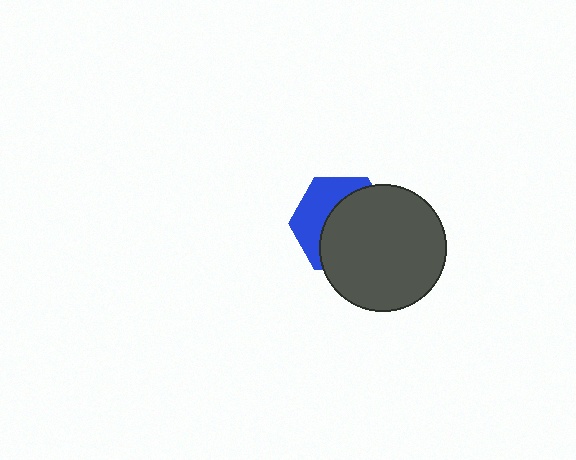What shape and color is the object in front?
The object in front is a dark gray circle.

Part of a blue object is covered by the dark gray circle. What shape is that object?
It is a hexagon.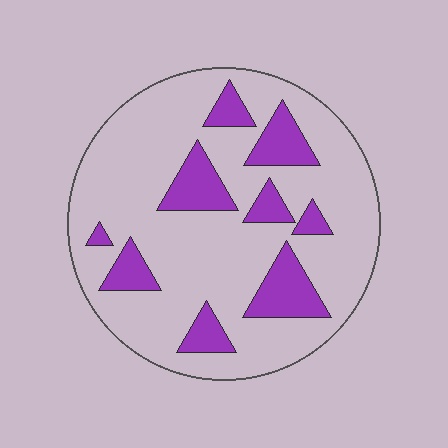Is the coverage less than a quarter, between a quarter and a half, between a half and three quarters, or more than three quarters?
Less than a quarter.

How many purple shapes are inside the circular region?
9.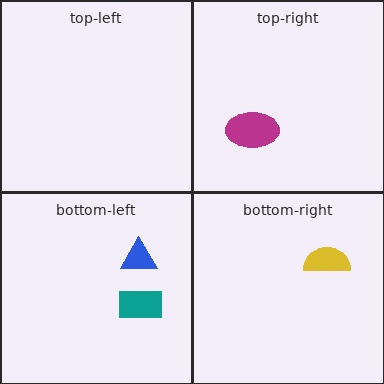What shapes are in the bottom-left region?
The teal rectangle, the blue triangle.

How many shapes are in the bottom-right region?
1.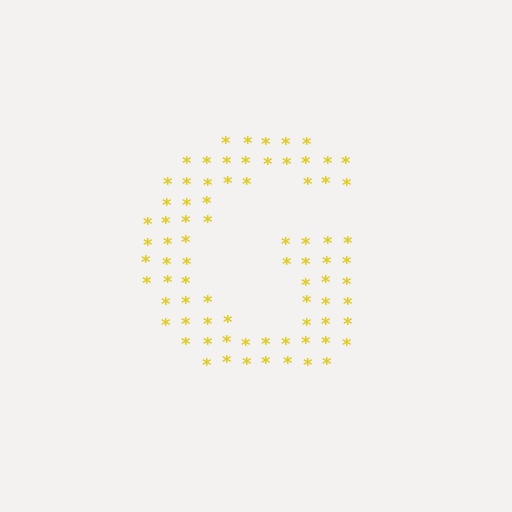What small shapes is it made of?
It is made of small asterisks.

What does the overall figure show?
The overall figure shows the letter G.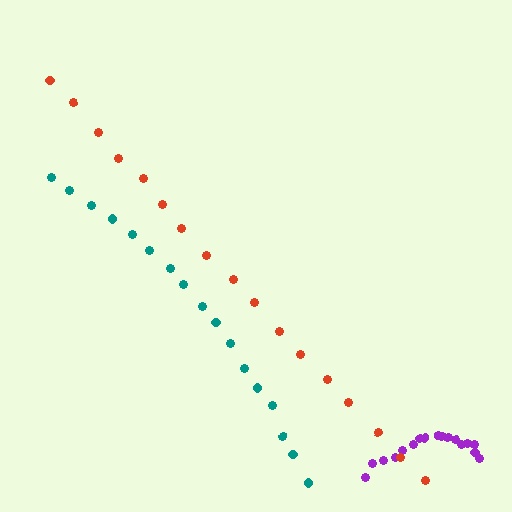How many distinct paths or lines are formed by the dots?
There are 3 distinct paths.